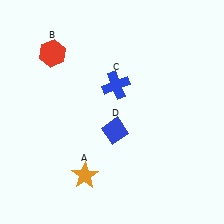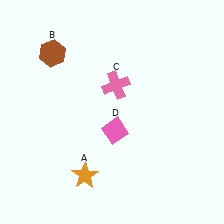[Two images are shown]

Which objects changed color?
B changed from red to brown. C changed from blue to pink. D changed from blue to pink.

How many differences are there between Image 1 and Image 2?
There are 3 differences between the two images.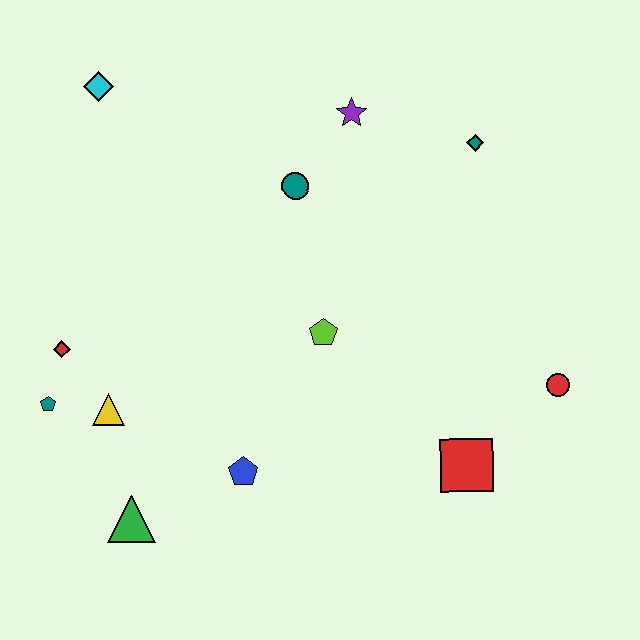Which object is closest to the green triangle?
The yellow triangle is closest to the green triangle.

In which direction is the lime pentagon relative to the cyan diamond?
The lime pentagon is below the cyan diamond.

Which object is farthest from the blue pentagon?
The cyan diamond is farthest from the blue pentagon.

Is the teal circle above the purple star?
No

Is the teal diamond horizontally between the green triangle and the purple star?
No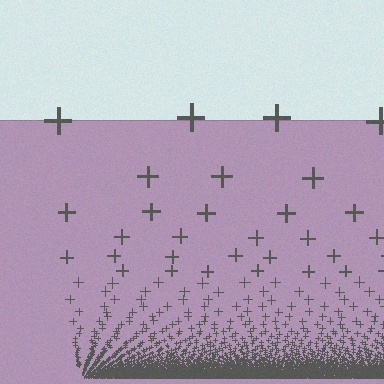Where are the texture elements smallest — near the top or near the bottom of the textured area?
Near the bottom.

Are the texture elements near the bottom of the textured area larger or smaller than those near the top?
Smaller. The gradient is inverted — elements near the bottom are smaller and denser.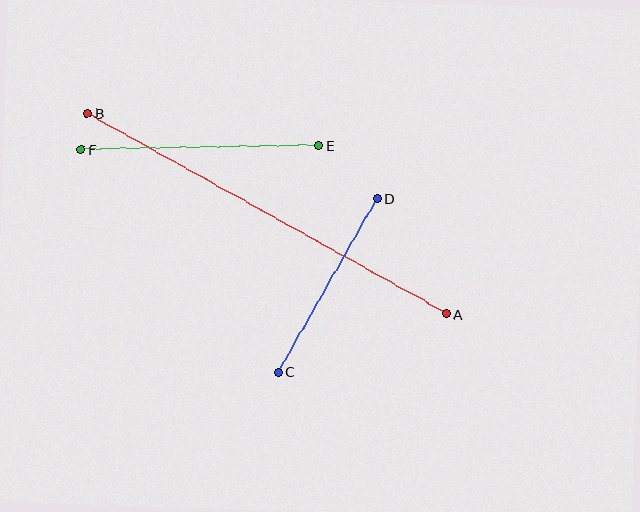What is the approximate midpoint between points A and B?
The midpoint is at approximately (267, 214) pixels.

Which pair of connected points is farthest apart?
Points A and B are farthest apart.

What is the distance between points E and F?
The distance is approximately 237 pixels.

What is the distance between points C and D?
The distance is approximately 200 pixels.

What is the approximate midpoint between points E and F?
The midpoint is at approximately (200, 148) pixels.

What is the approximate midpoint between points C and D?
The midpoint is at approximately (328, 285) pixels.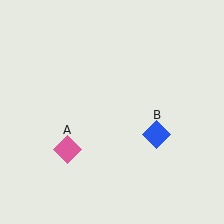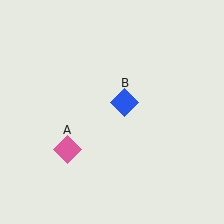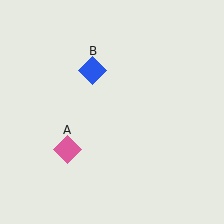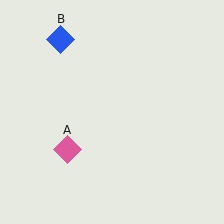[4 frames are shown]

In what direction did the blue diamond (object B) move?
The blue diamond (object B) moved up and to the left.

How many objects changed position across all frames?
1 object changed position: blue diamond (object B).